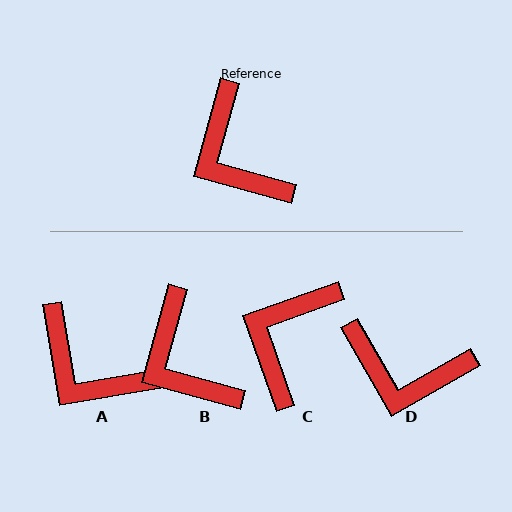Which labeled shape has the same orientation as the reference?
B.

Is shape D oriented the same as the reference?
No, it is off by about 45 degrees.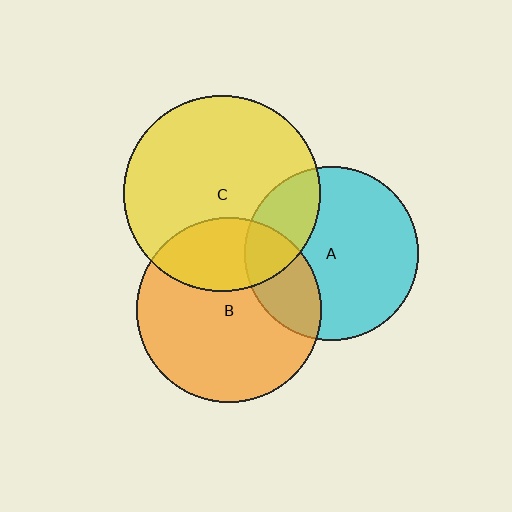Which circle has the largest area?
Circle C (yellow).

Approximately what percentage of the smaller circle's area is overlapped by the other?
Approximately 25%.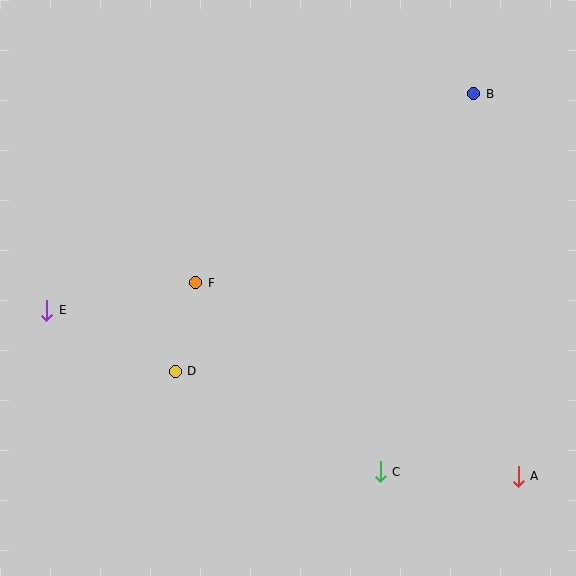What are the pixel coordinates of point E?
Point E is at (47, 310).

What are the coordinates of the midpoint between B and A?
The midpoint between B and A is at (496, 285).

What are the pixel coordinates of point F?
Point F is at (196, 283).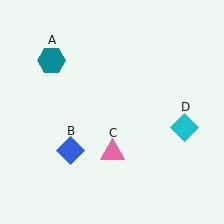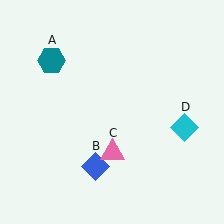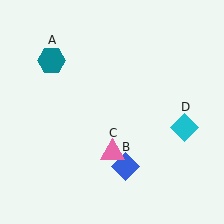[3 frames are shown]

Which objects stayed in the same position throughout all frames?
Teal hexagon (object A) and pink triangle (object C) and cyan diamond (object D) remained stationary.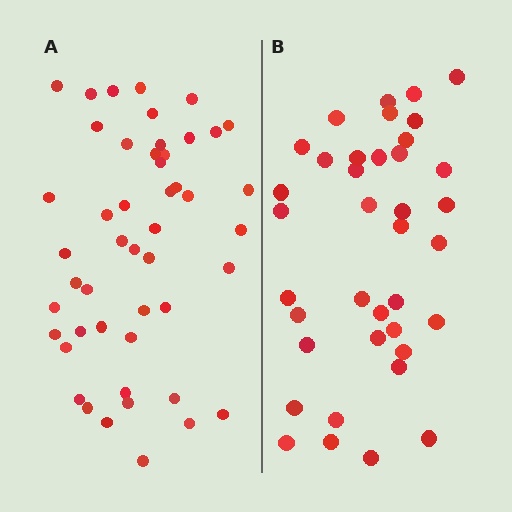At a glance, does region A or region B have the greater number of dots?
Region A (the left region) has more dots.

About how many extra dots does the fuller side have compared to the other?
Region A has roughly 10 or so more dots than region B.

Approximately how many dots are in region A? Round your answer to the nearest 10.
About 50 dots. (The exact count is 48, which rounds to 50.)